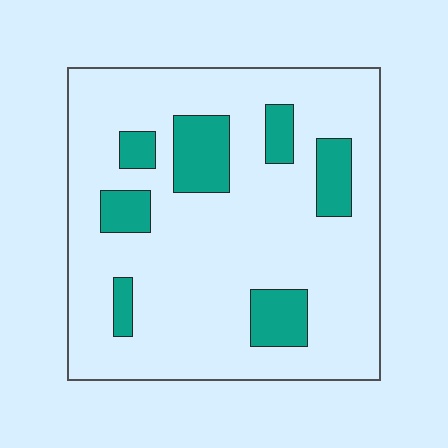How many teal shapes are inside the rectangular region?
7.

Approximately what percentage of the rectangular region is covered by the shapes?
Approximately 15%.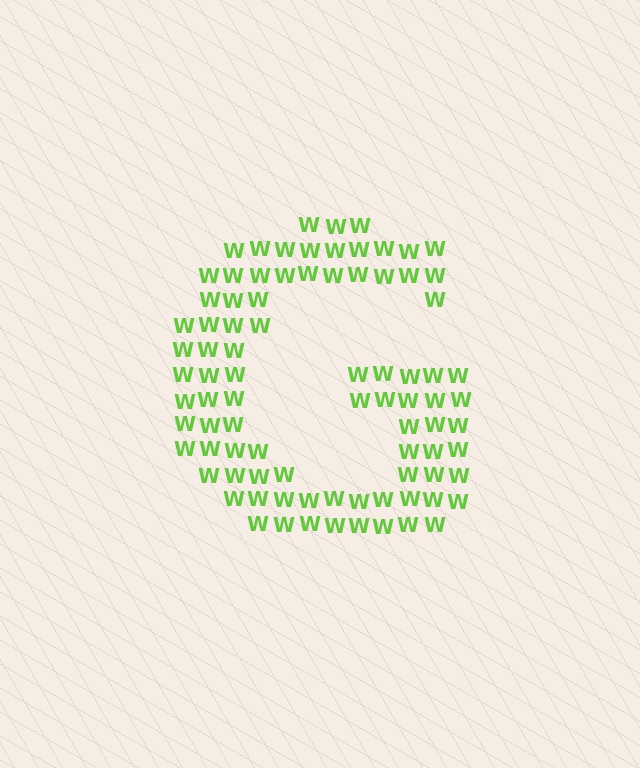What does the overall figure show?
The overall figure shows the letter G.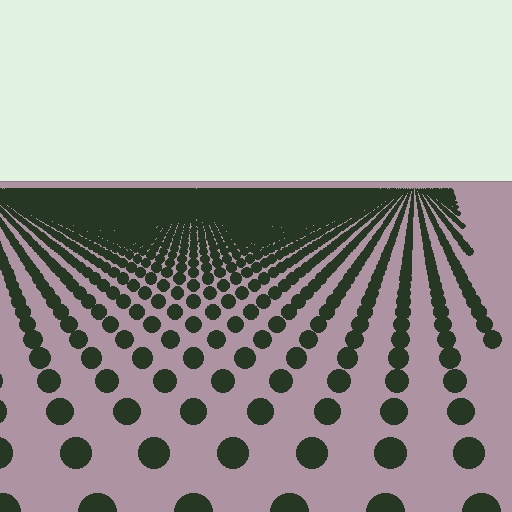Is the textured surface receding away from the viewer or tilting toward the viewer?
The surface is receding away from the viewer. Texture elements get smaller and denser toward the top.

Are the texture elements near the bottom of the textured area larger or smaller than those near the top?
Larger. Near the bottom, elements are closer to the viewer and appear at a bigger on-screen size.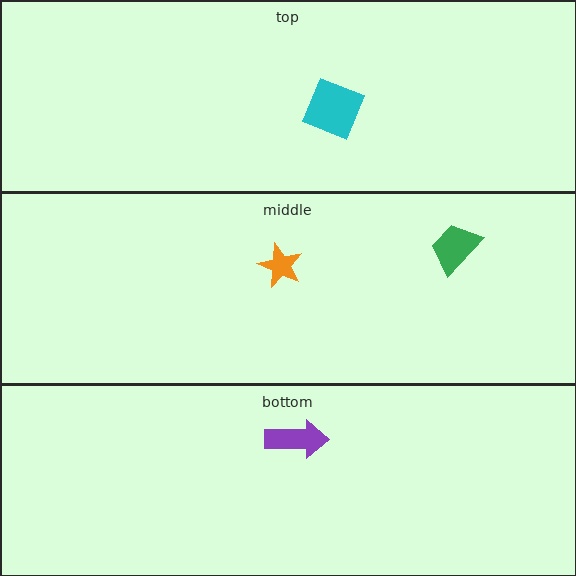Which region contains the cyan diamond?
The top region.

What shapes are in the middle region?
The orange star, the green trapezoid.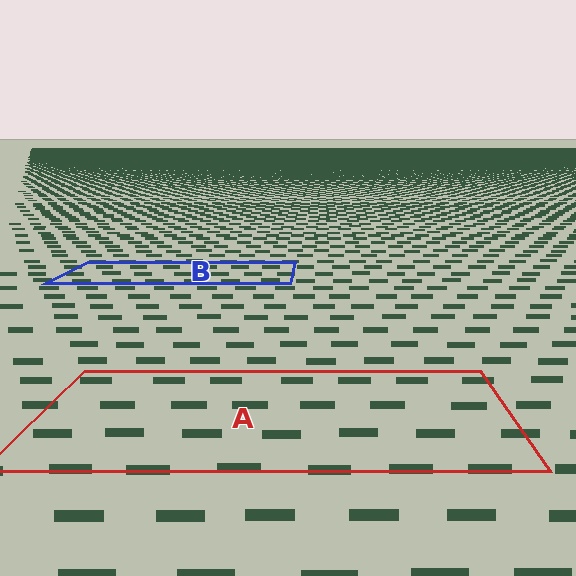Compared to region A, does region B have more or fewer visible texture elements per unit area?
Region B has more texture elements per unit area — they are packed more densely because it is farther away.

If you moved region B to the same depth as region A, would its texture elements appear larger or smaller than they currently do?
They would appear larger. At a closer depth, the same texture elements are projected at a bigger on-screen size.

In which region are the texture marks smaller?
The texture marks are smaller in region B, because it is farther away.